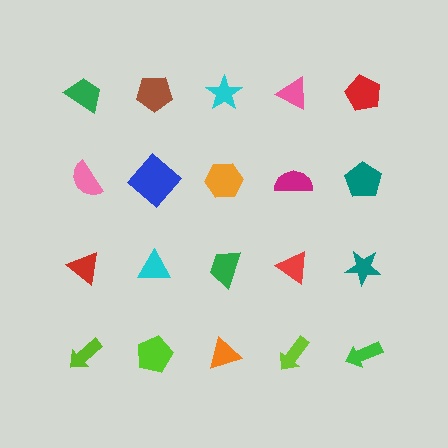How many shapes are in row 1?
5 shapes.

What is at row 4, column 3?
An orange triangle.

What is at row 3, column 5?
A teal star.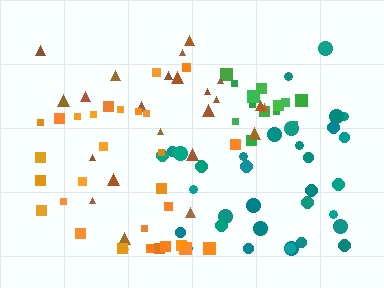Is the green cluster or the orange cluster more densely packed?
Green.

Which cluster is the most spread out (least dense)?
Orange.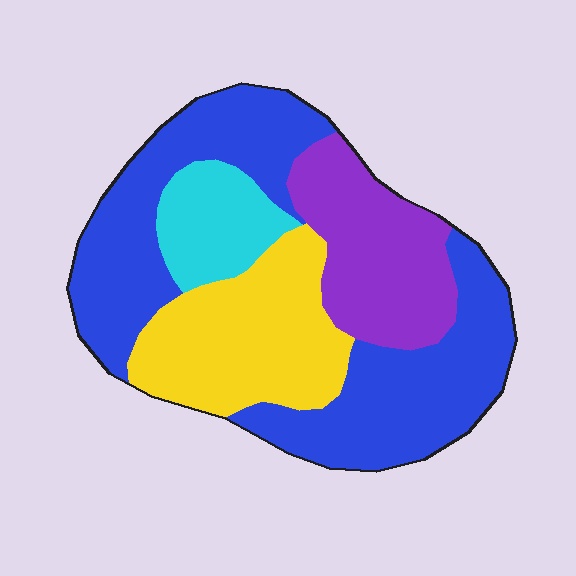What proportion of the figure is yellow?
Yellow takes up about one quarter (1/4) of the figure.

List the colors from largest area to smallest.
From largest to smallest: blue, yellow, purple, cyan.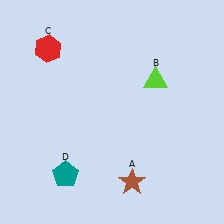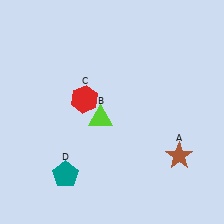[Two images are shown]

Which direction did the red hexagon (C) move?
The red hexagon (C) moved down.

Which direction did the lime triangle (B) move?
The lime triangle (B) moved left.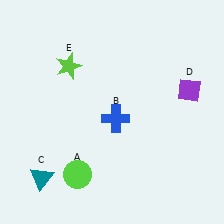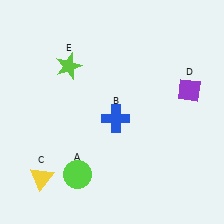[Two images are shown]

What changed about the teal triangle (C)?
In Image 1, C is teal. In Image 2, it changed to yellow.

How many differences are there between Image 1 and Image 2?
There is 1 difference between the two images.